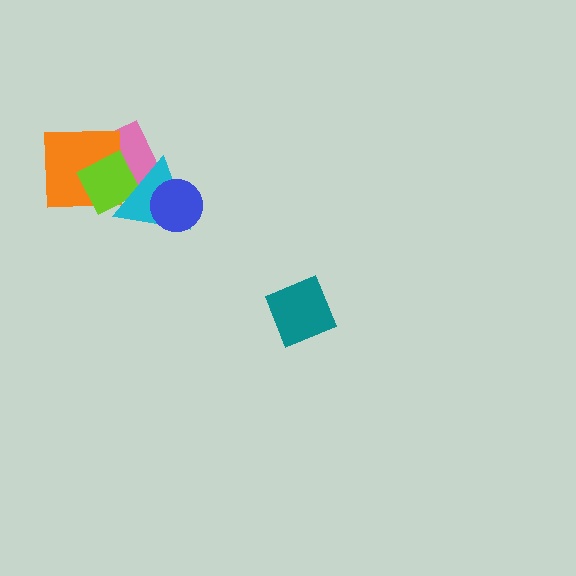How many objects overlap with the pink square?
3 objects overlap with the pink square.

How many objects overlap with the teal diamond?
0 objects overlap with the teal diamond.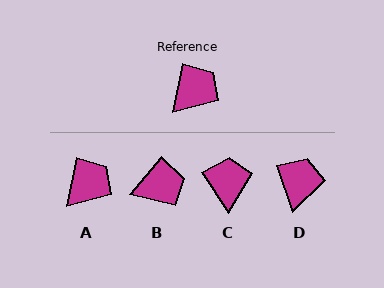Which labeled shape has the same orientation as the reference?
A.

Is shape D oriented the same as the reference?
No, it is off by about 29 degrees.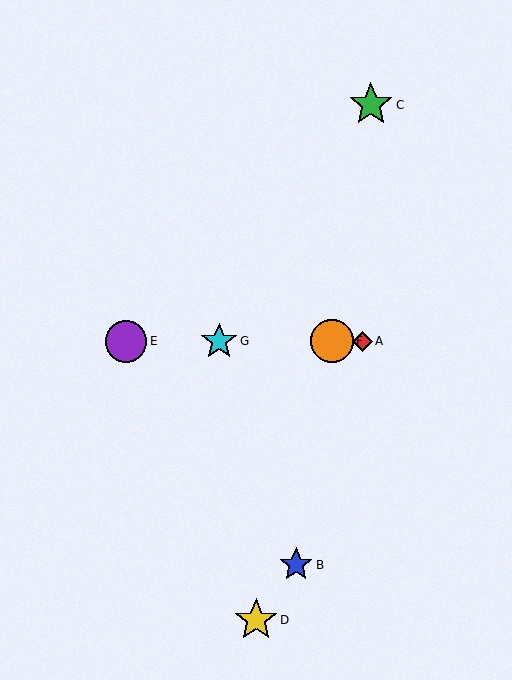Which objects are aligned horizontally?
Objects A, E, F, G are aligned horizontally.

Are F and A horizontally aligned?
Yes, both are at y≈341.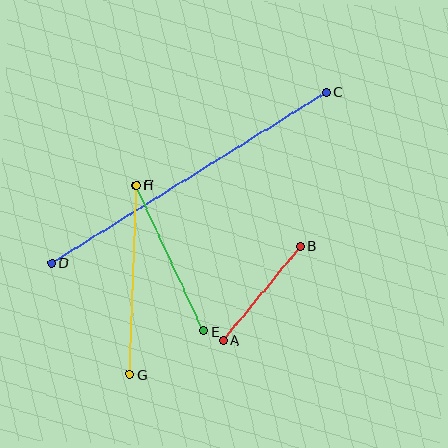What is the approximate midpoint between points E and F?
The midpoint is at approximately (170, 258) pixels.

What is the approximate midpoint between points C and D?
The midpoint is at approximately (189, 177) pixels.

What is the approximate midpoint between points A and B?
The midpoint is at approximately (262, 293) pixels.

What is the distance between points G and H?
The distance is approximately 190 pixels.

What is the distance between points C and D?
The distance is approximately 324 pixels.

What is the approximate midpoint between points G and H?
The midpoint is at approximately (133, 280) pixels.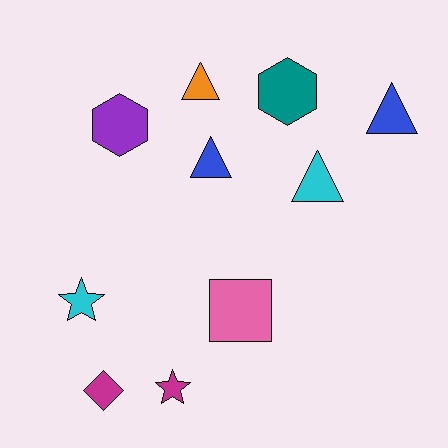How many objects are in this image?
There are 10 objects.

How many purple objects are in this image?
There is 1 purple object.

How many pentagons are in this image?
There are no pentagons.